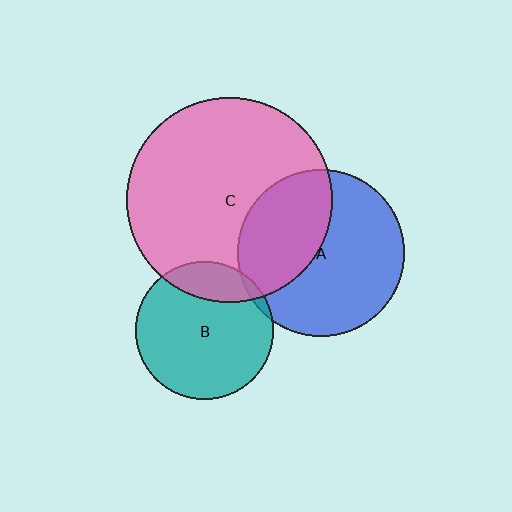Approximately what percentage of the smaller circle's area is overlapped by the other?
Approximately 5%.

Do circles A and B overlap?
Yes.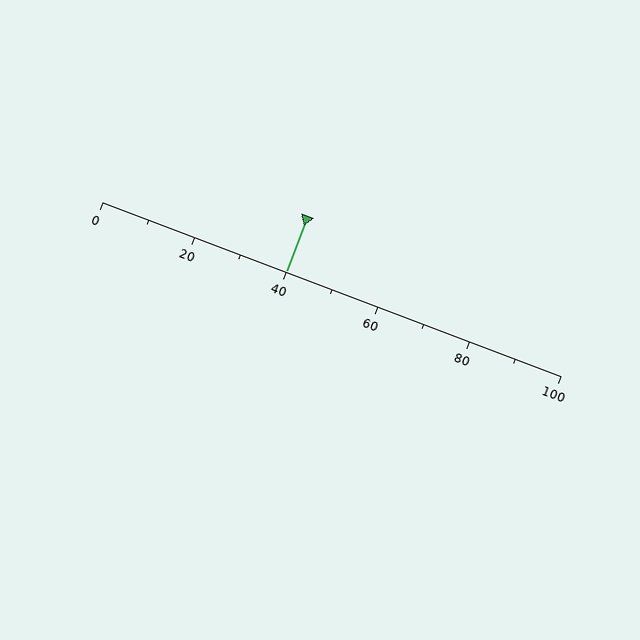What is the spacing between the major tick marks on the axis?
The major ticks are spaced 20 apart.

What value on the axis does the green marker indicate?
The marker indicates approximately 40.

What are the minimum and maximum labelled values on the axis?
The axis runs from 0 to 100.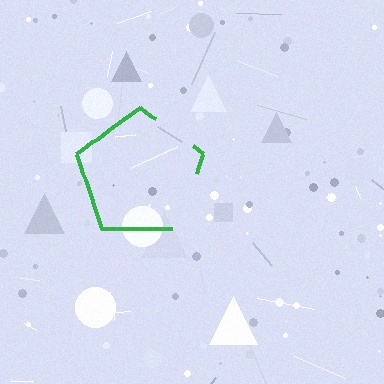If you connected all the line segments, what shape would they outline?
They would outline a pentagon.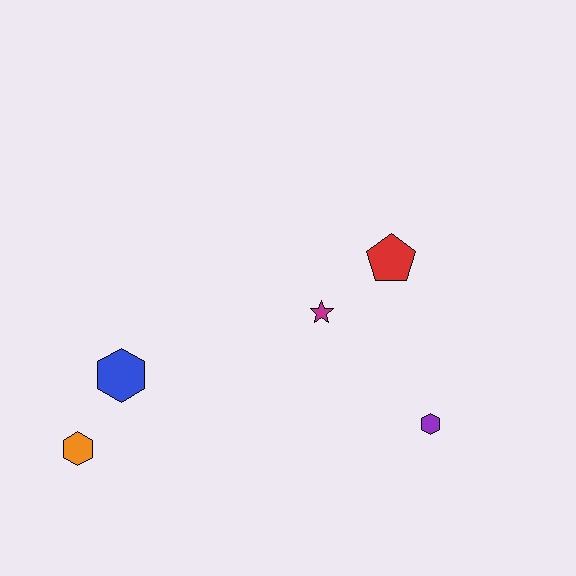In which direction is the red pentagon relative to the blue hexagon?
The red pentagon is to the right of the blue hexagon.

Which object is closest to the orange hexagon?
The blue hexagon is closest to the orange hexagon.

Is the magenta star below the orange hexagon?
No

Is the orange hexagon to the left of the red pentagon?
Yes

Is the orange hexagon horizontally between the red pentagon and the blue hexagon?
No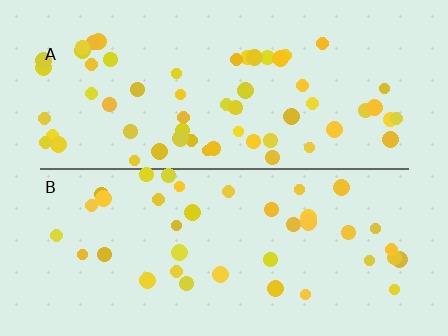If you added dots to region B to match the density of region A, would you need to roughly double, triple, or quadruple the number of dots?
Approximately double.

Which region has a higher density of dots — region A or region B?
A (the top).